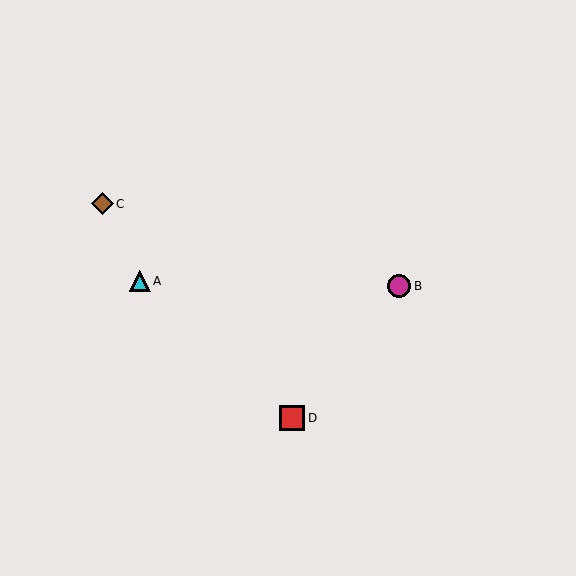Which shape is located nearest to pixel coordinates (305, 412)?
The red square (labeled D) at (292, 418) is nearest to that location.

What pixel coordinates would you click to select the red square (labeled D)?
Click at (292, 418) to select the red square D.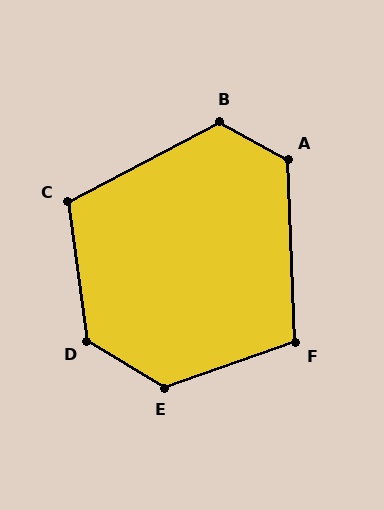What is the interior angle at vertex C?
Approximately 110 degrees (obtuse).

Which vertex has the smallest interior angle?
F, at approximately 107 degrees.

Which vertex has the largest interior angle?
E, at approximately 130 degrees.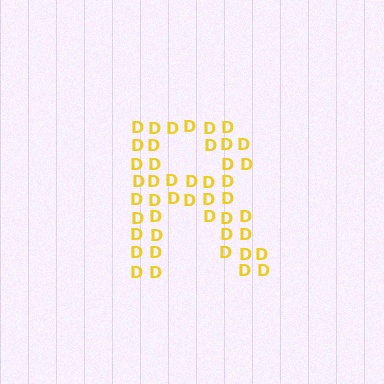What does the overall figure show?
The overall figure shows the letter R.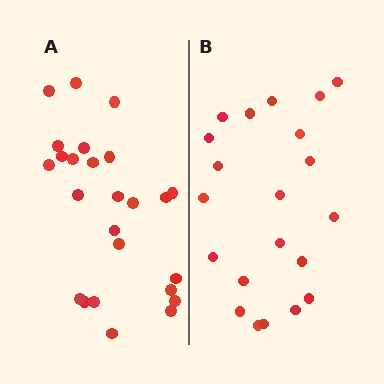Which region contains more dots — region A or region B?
Region A (the left region) has more dots.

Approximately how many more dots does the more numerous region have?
Region A has about 4 more dots than region B.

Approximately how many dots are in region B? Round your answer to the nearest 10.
About 20 dots. (The exact count is 21, which rounds to 20.)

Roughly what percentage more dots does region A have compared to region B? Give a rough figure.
About 20% more.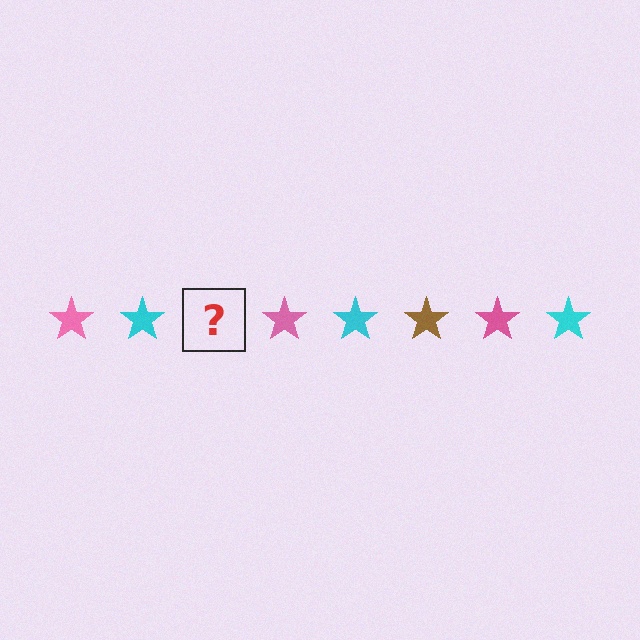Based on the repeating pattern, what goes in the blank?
The blank should be a brown star.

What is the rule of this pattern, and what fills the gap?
The rule is that the pattern cycles through pink, cyan, brown stars. The gap should be filled with a brown star.